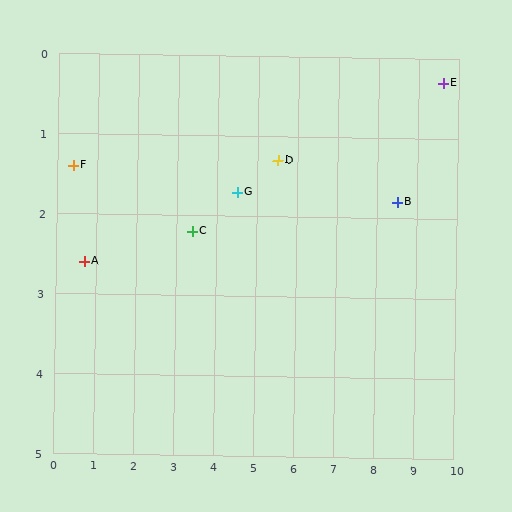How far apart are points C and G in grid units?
Points C and G are about 1.2 grid units apart.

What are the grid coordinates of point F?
Point F is at approximately (0.4, 1.4).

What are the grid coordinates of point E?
Point E is at approximately (9.6, 0.3).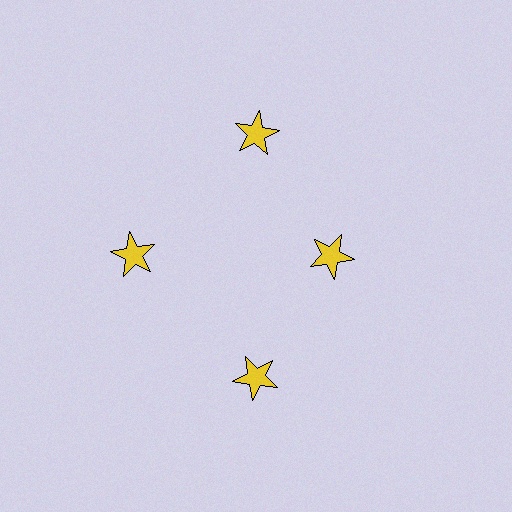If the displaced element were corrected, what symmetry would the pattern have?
It would have 4-fold rotational symmetry — the pattern would map onto itself every 90 degrees.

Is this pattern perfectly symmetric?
No. The 4 yellow stars are arranged in a ring, but one element near the 3 o'clock position is pulled inward toward the center, breaking the 4-fold rotational symmetry.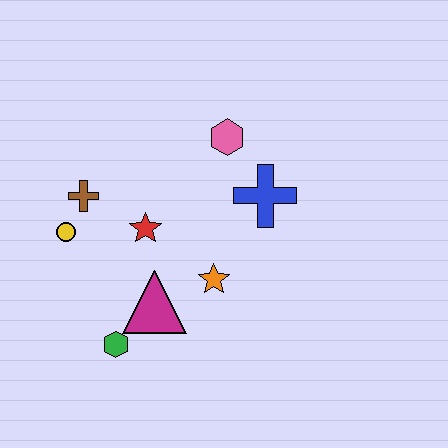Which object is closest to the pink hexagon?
The blue cross is closest to the pink hexagon.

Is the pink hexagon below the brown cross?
No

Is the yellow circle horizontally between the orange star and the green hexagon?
No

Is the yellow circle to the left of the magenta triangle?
Yes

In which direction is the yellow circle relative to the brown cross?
The yellow circle is below the brown cross.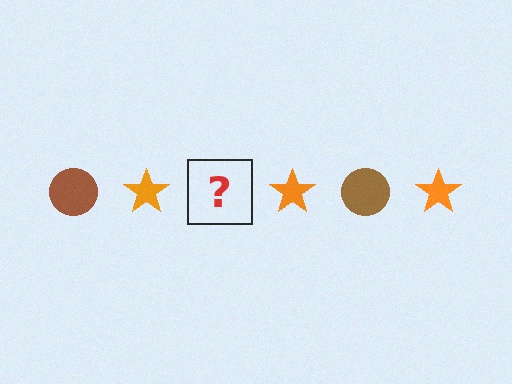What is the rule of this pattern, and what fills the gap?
The rule is that the pattern alternates between brown circle and orange star. The gap should be filled with a brown circle.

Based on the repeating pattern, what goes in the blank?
The blank should be a brown circle.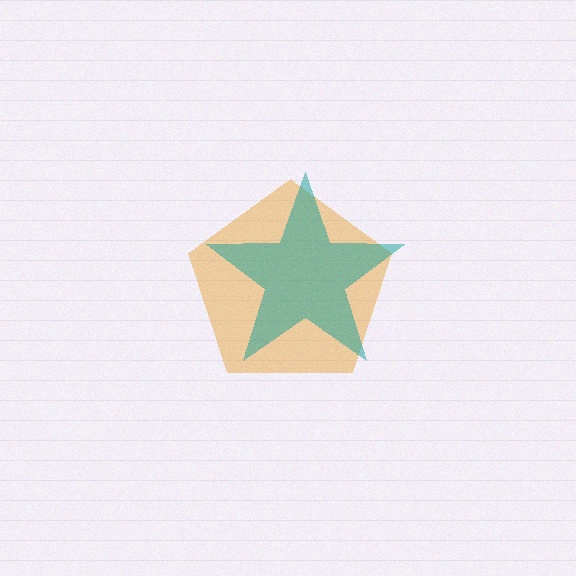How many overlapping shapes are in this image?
There are 2 overlapping shapes in the image.